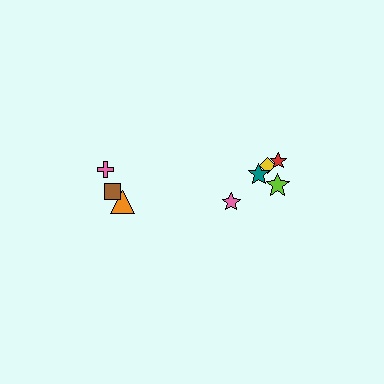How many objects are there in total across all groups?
There are 8 objects.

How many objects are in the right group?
There are 5 objects.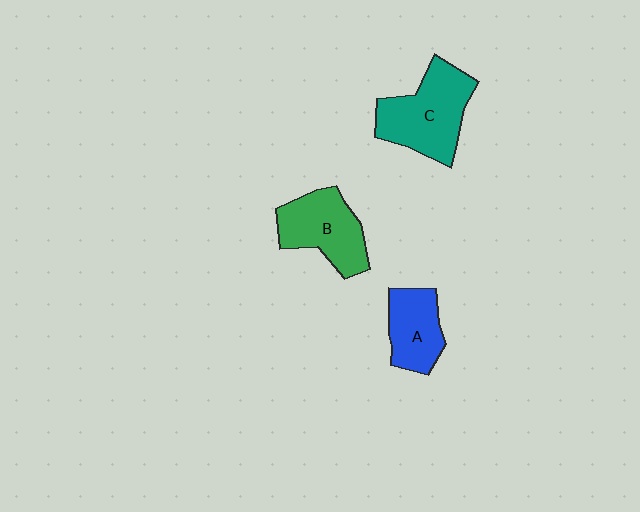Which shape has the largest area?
Shape C (teal).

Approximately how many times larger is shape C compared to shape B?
Approximately 1.2 times.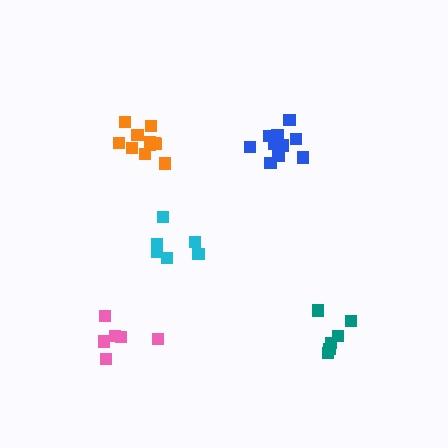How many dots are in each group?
Group 1: 10 dots, Group 2: 11 dots, Group 3: 6 dots, Group 4: 6 dots, Group 5: 6 dots (39 total).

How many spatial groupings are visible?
There are 5 spatial groupings.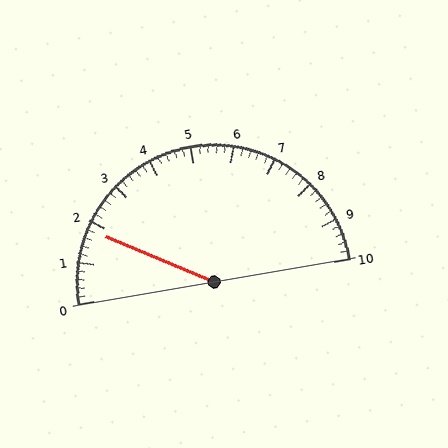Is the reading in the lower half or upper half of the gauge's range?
The reading is in the lower half of the range (0 to 10).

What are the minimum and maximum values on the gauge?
The gauge ranges from 0 to 10.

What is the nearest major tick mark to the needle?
The nearest major tick mark is 2.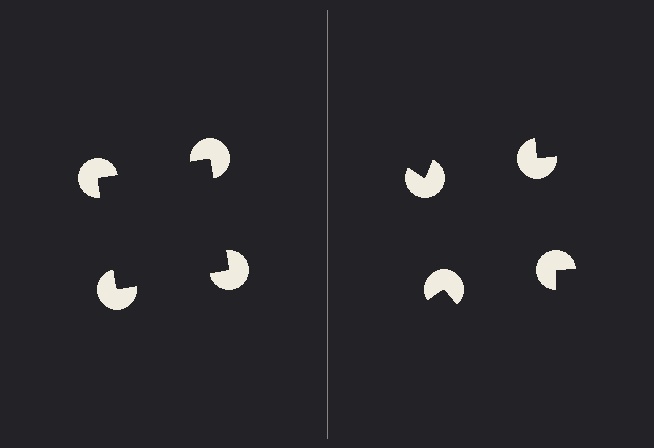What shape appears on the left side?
An illusory square.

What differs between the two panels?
The pac-man discs are positioned identically on both sides; only the wedge orientations differ. On the left they align to a square; on the right they are misaligned.